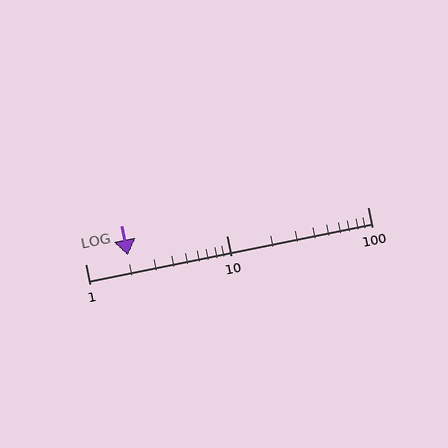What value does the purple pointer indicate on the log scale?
The pointer indicates approximately 2.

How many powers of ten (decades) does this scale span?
The scale spans 2 decades, from 1 to 100.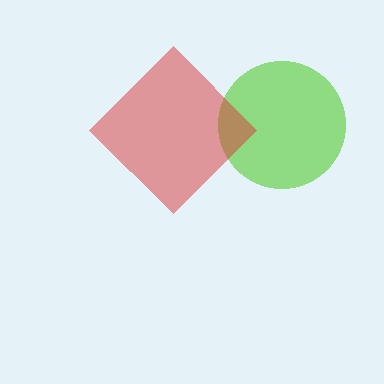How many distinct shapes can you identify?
There are 2 distinct shapes: a lime circle, a red diamond.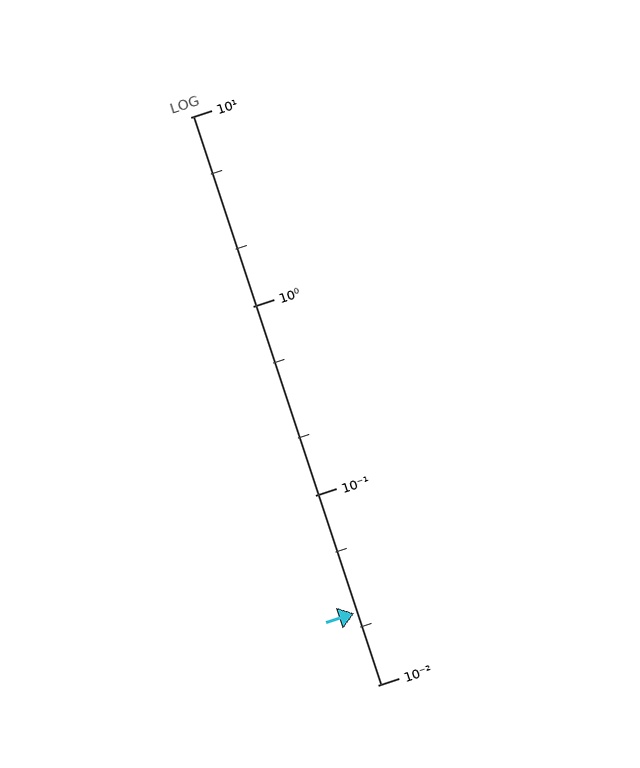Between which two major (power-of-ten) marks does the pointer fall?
The pointer is between 0.01 and 0.1.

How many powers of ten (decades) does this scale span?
The scale spans 3 decades, from 0.01 to 10.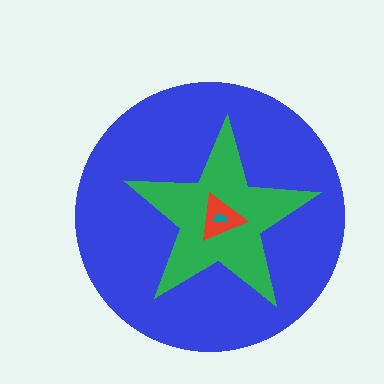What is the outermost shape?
The blue circle.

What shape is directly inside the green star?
The red triangle.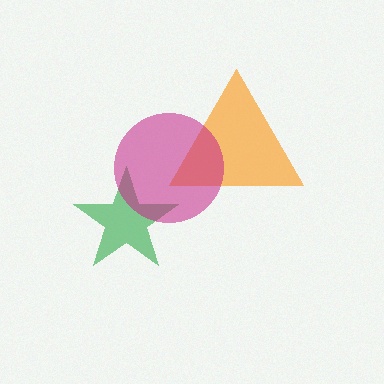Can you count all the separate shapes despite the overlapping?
Yes, there are 3 separate shapes.